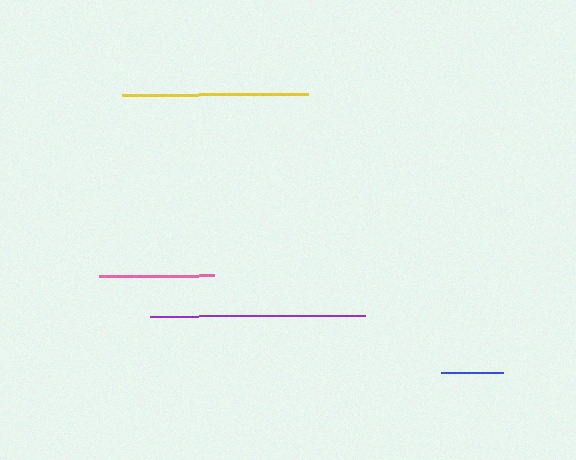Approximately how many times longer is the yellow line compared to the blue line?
The yellow line is approximately 3.0 times the length of the blue line.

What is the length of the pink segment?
The pink segment is approximately 115 pixels long.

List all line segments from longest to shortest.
From longest to shortest: purple, yellow, pink, blue.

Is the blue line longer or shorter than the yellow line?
The yellow line is longer than the blue line.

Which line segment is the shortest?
The blue line is the shortest at approximately 61 pixels.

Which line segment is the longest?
The purple line is the longest at approximately 214 pixels.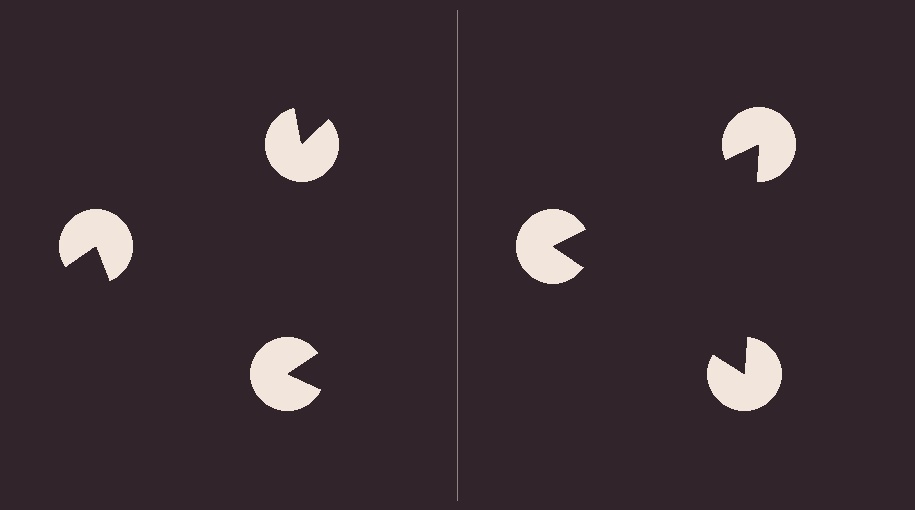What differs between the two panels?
The pac-man discs are positioned identically on both sides; only the wedge orientations differ. On the right they align to a triangle; on the left they are misaligned.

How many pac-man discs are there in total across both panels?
6 — 3 on each side.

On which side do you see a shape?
An illusory triangle appears on the right side. On the left side the wedge cuts are rotated, so no coherent shape forms.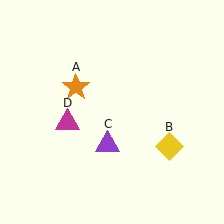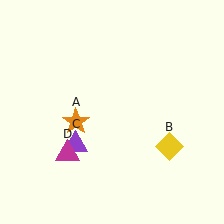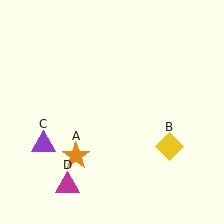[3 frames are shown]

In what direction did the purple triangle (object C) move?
The purple triangle (object C) moved left.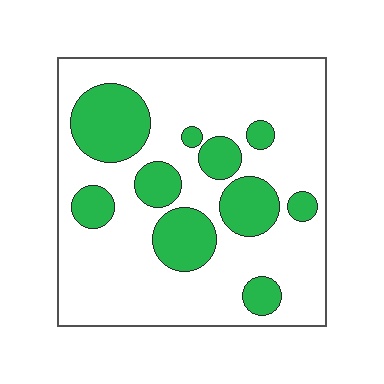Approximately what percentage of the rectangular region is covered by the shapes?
Approximately 25%.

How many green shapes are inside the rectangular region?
10.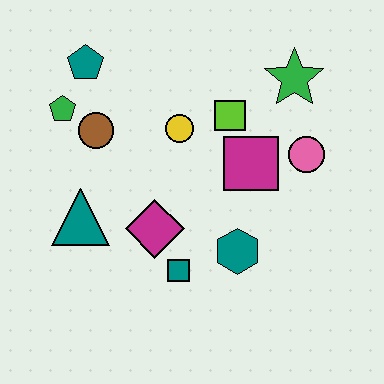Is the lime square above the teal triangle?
Yes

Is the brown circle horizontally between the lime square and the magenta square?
No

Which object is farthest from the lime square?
The teal triangle is farthest from the lime square.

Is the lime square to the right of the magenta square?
No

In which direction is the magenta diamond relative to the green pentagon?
The magenta diamond is below the green pentagon.